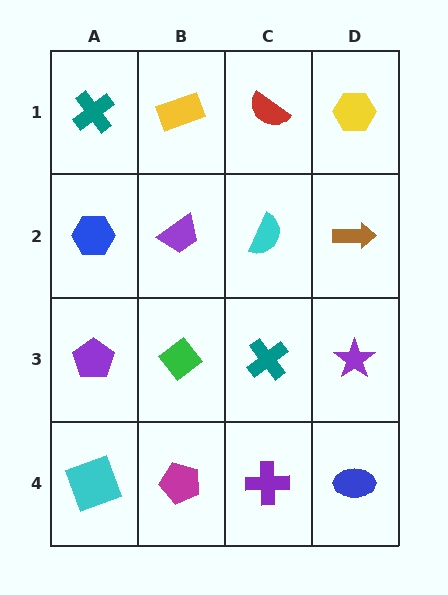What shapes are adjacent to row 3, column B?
A purple trapezoid (row 2, column B), a magenta pentagon (row 4, column B), a purple pentagon (row 3, column A), a teal cross (row 3, column C).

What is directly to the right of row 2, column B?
A cyan semicircle.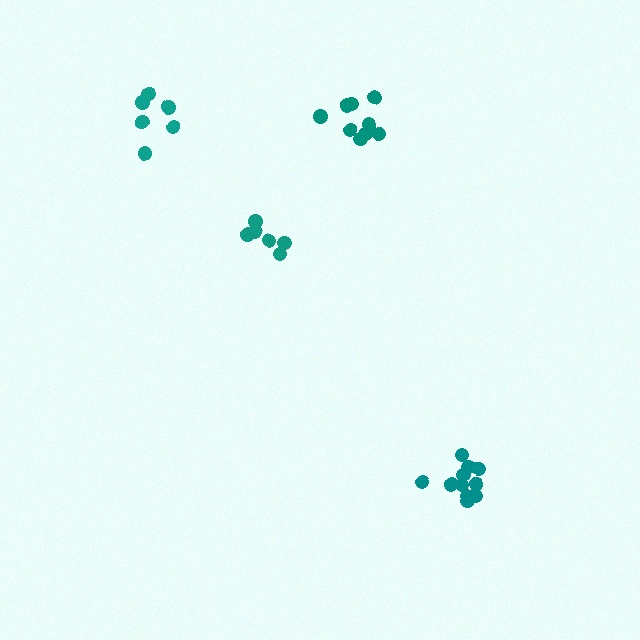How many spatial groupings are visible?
There are 4 spatial groupings.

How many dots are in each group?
Group 1: 6 dots, Group 2: 11 dots, Group 3: 6 dots, Group 4: 9 dots (32 total).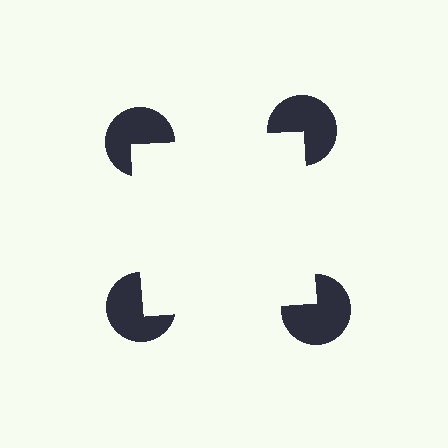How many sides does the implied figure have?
4 sides.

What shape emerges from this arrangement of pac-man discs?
An illusory square — its edges are inferred from the aligned wedge cuts in the pac-man discs, not physically drawn.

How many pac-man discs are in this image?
There are 4 — one at each vertex of the illusory square.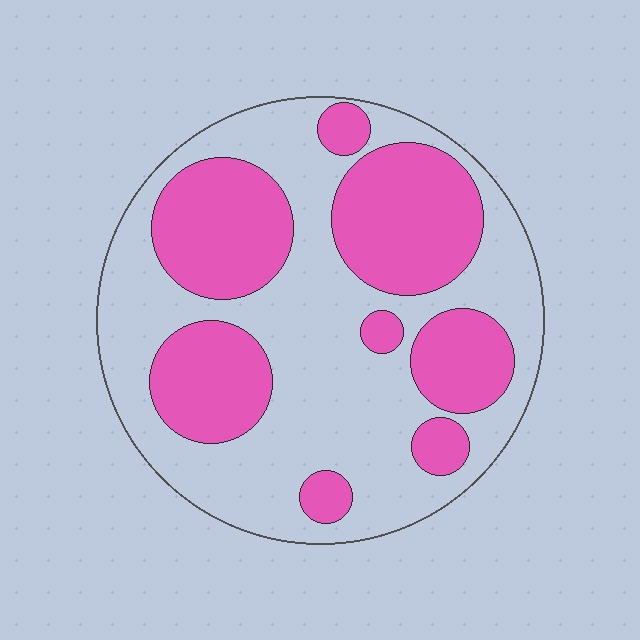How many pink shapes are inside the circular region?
8.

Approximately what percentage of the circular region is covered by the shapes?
Approximately 40%.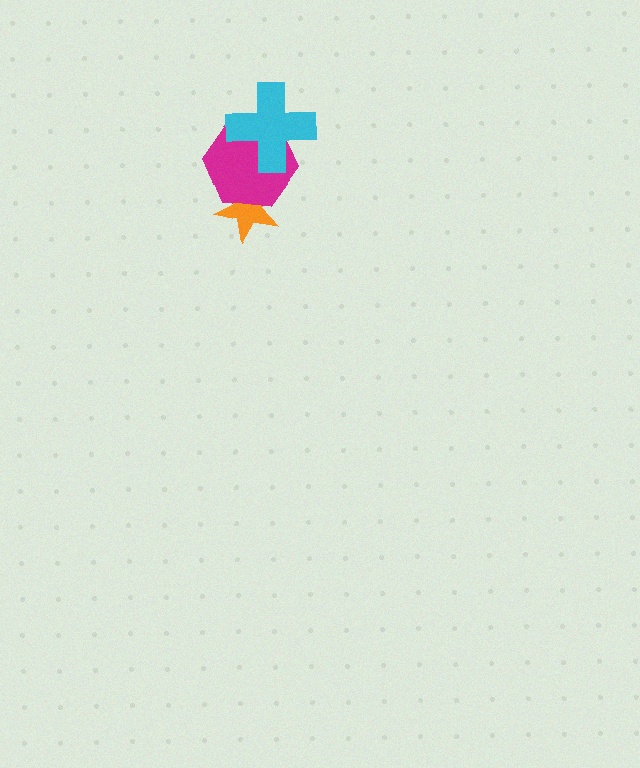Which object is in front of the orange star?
The magenta hexagon is in front of the orange star.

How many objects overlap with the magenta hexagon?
2 objects overlap with the magenta hexagon.